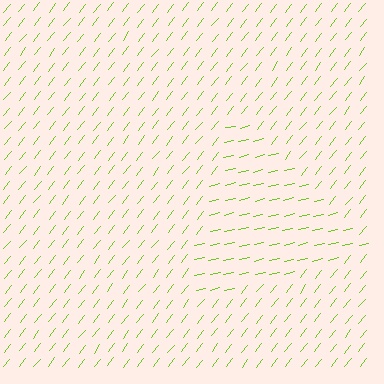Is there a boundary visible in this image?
Yes, there is a texture boundary formed by a change in line orientation.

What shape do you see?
I see a triangle.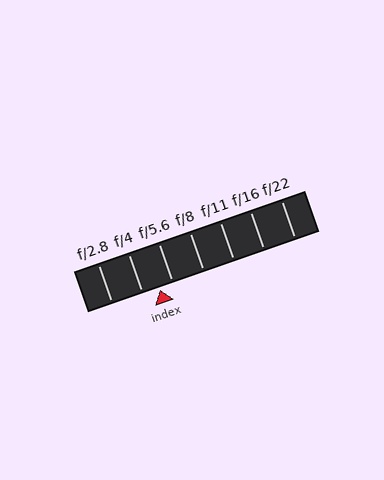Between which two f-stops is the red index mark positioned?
The index mark is between f/4 and f/5.6.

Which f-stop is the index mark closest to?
The index mark is closest to f/5.6.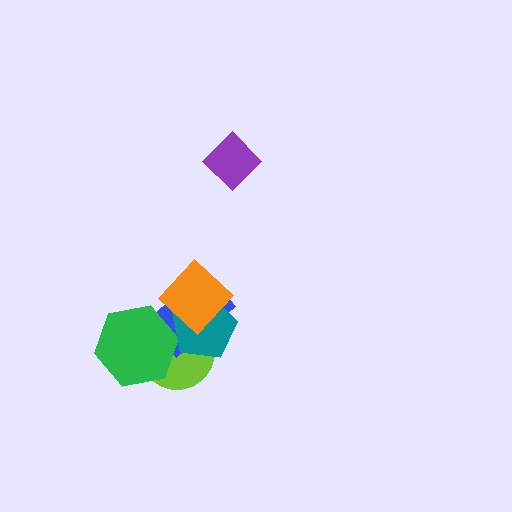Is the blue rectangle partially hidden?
Yes, it is partially covered by another shape.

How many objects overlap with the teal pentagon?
3 objects overlap with the teal pentagon.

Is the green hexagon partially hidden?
No, no other shape covers it.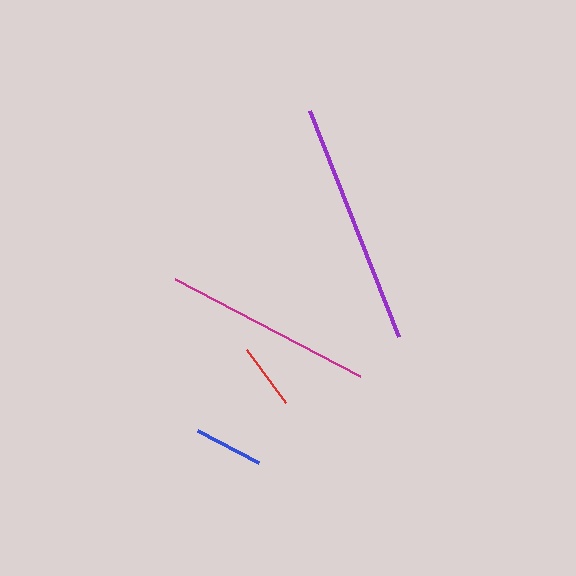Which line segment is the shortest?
The red line is the shortest at approximately 65 pixels.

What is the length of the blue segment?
The blue segment is approximately 69 pixels long.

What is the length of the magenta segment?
The magenta segment is approximately 209 pixels long.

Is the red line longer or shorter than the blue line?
The blue line is longer than the red line.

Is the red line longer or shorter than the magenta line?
The magenta line is longer than the red line.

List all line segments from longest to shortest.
From longest to shortest: purple, magenta, blue, red.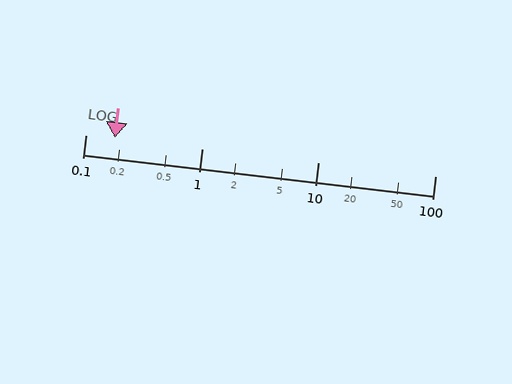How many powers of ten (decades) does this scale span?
The scale spans 3 decades, from 0.1 to 100.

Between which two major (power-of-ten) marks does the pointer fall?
The pointer is between 0.1 and 1.